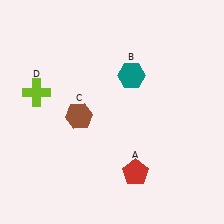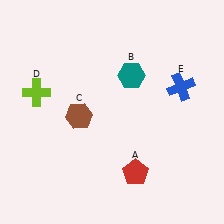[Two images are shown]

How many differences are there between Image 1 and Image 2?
There is 1 difference between the two images.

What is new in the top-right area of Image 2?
A blue cross (E) was added in the top-right area of Image 2.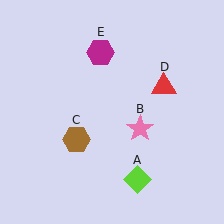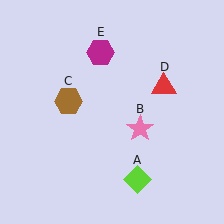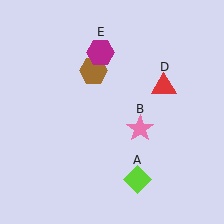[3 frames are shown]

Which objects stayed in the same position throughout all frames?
Lime diamond (object A) and pink star (object B) and red triangle (object D) and magenta hexagon (object E) remained stationary.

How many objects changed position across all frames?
1 object changed position: brown hexagon (object C).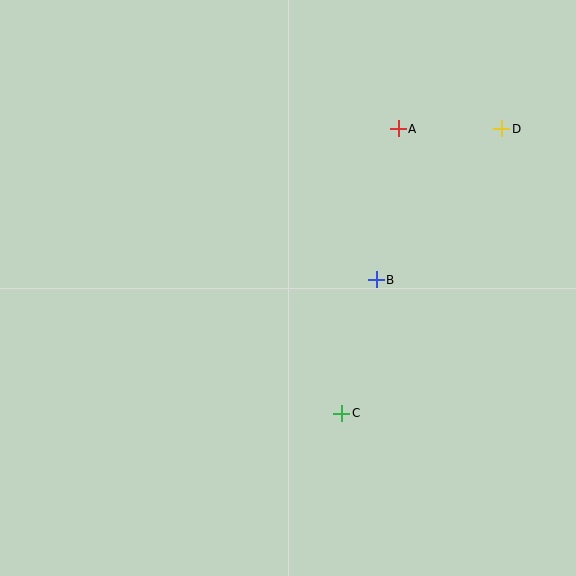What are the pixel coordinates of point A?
Point A is at (398, 129).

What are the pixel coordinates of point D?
Point D is at (502, 129).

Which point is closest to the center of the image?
Point B at (376, 280) is closest to the center.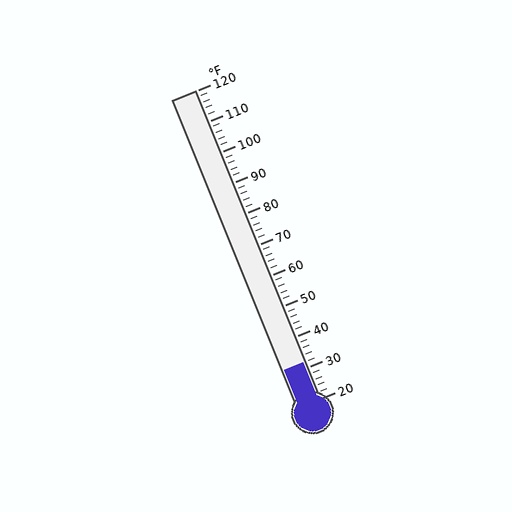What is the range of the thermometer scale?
The thermometer scale ranges from 20°F to 120°F.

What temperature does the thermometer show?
The thermometer shows approximately 32°F.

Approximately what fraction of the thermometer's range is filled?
The thermometer is filled to approximately 10% of its range.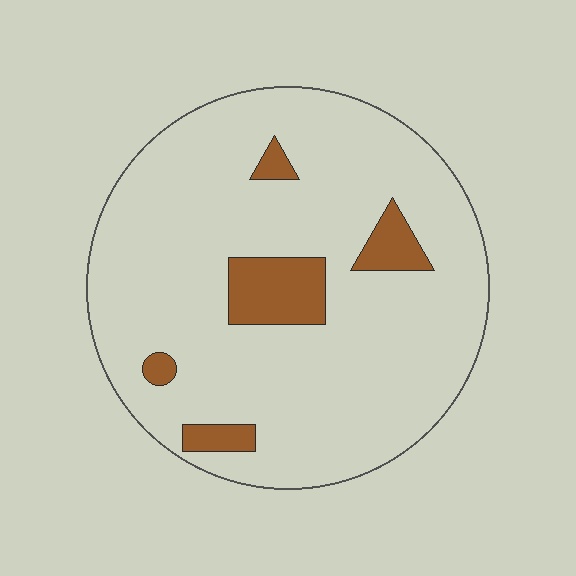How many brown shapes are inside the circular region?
5.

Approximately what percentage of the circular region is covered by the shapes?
Approximately 10%.